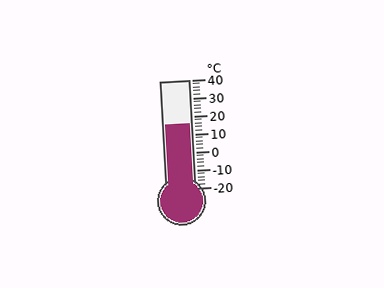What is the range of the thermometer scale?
The thermometer scale ranges from -20°C to 40°C.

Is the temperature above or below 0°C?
The temperature is above 0°C.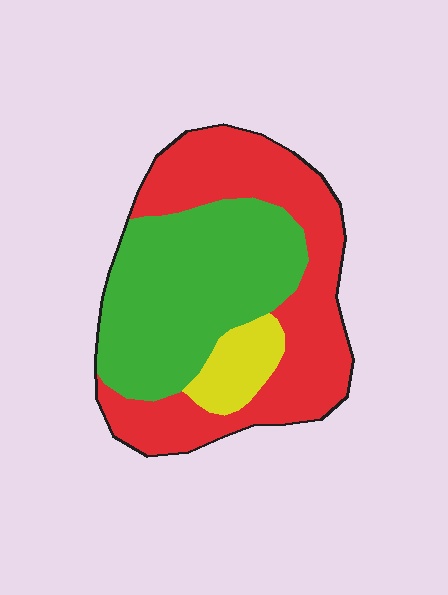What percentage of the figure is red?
Red takes up about one half (1/2) of the figure.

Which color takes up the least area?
Yellow, at roughly 10%.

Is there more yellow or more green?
Green.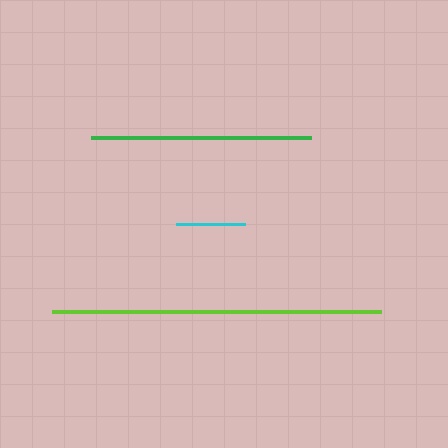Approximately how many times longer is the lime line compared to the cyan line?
The lime line is approximately 4.8 times the length of the cyan line.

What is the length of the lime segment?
The lime segment is approximately 329 pixels long.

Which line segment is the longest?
The lime line is the longest at approximately 329 pixels.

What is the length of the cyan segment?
The cyan segment is approximately 68 pixels long.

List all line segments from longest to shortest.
From longest to shortest: lime, green, cyan.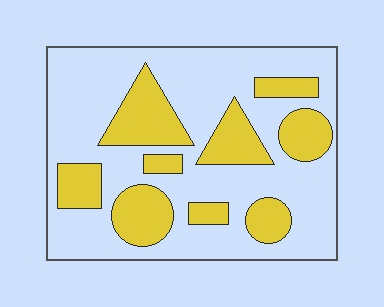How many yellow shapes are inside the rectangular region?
9.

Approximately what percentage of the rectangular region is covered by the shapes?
Approximately 30%.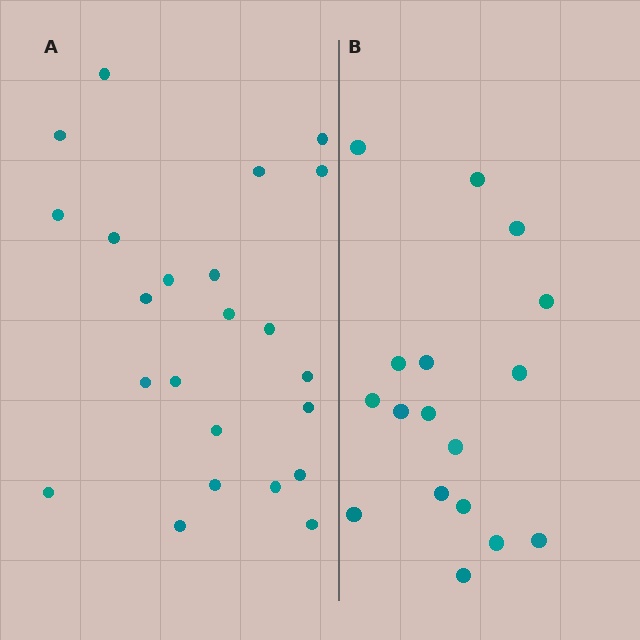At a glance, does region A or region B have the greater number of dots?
Region A (the left region) has more dots.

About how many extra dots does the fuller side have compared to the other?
Region A has about 6 more dots than region B.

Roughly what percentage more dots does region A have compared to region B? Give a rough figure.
About 35% more.